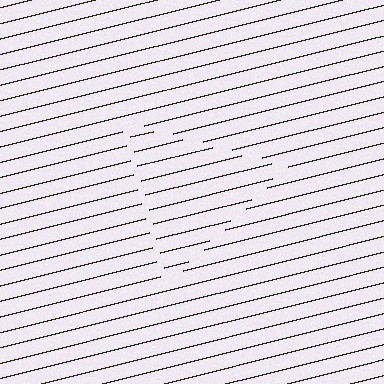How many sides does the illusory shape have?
3 sides — the line-ends trace a triangle.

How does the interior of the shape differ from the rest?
The interior of the shape contains the same grating, shifted by half a period — the contour is defined by the phase discontinuity where line-ends from the inner and outer gratings abut.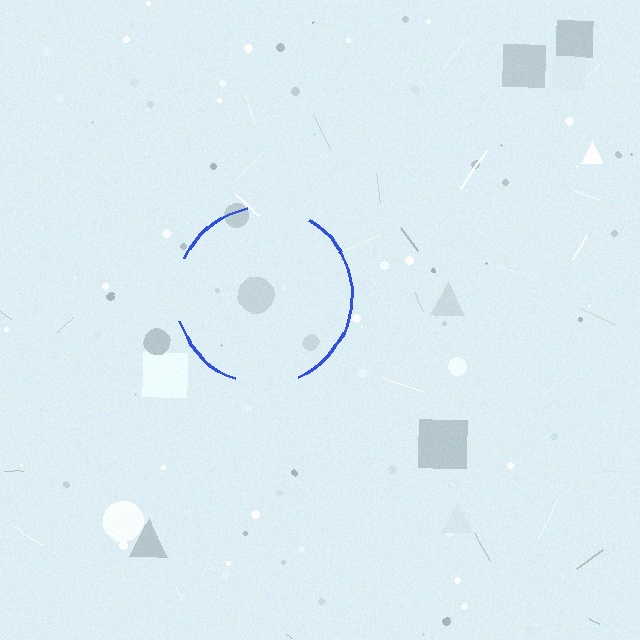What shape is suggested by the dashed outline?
The dashed outline suggests a circle.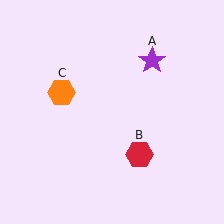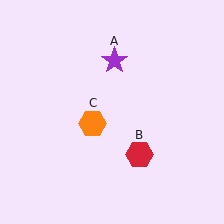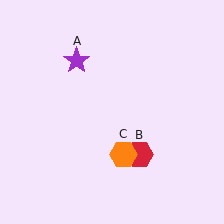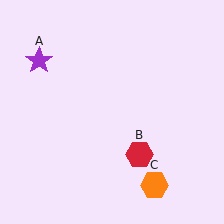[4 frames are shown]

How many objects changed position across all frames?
2 objects changed position: purple star (object A), orange hexagon (object C).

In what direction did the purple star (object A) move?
The purple star (object A) moved left.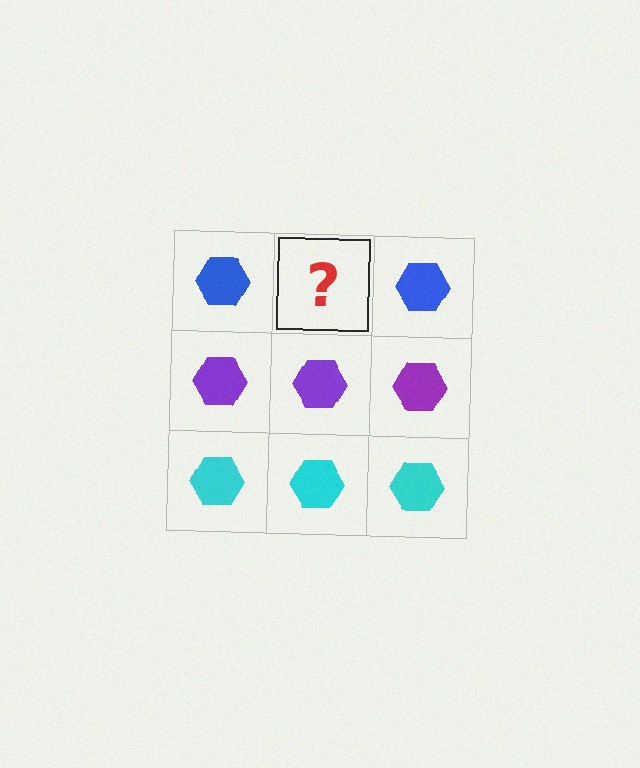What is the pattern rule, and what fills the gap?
The rule is that each row has a consistent color. The gap should be filled with a blue hexagon.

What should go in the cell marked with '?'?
The missing cell should contain a blue hexagon.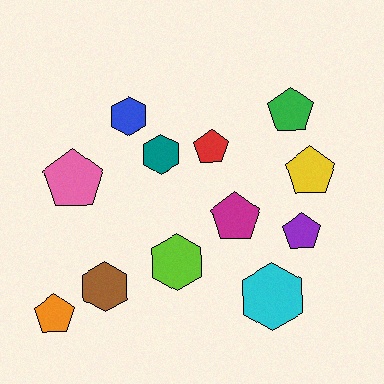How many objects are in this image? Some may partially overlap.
There are 12 objects.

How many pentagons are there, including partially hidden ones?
There are 7 pentagons.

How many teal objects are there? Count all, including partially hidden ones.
There is 1 teal object.